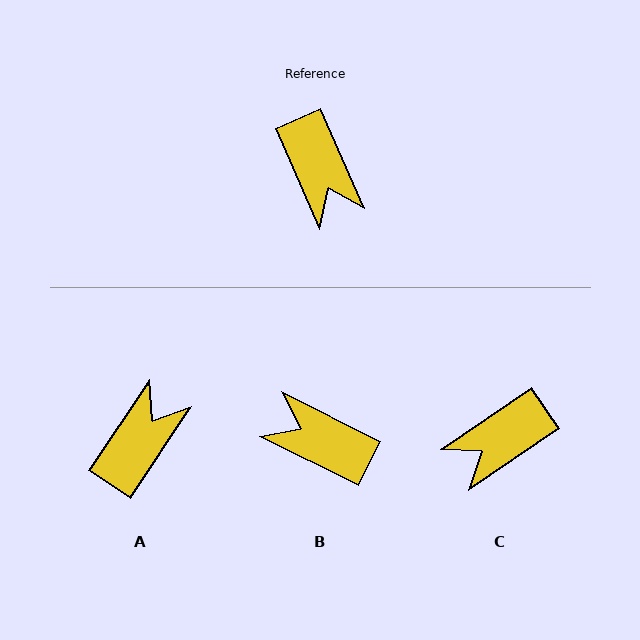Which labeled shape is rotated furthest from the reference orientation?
B, about 141 degrees away.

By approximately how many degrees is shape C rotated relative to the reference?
Approximately 79 degrees clockwise.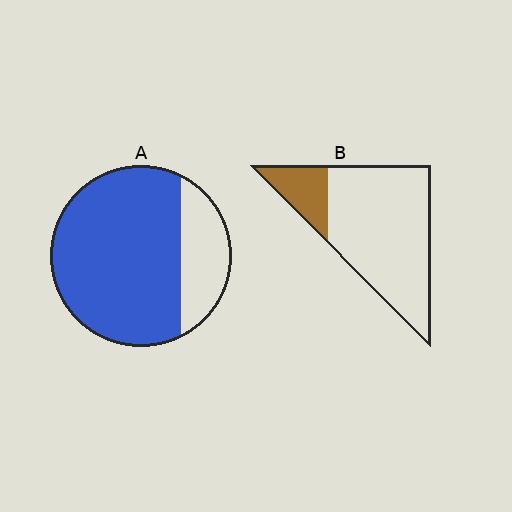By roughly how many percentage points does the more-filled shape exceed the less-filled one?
By roughly 60 percentage points (A over B).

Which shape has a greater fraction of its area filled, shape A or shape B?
Shape A.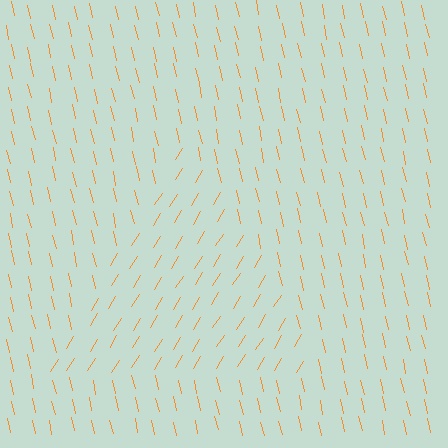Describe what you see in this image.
The image is filled with small orange line segments. A triangle region in the image has lines oriented differently from the surrounding lines, creating a visible texture boundary.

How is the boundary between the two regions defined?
The boundary is defined purely by a change in line orientation (approximately 45 degrees difference). All lines are the same color and thickness.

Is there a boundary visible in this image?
Yes, there is a texture boundary formed by a change in line orientation.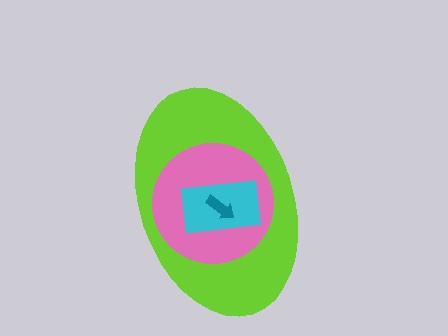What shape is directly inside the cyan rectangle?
The teal arrow.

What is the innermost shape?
The teal arrow.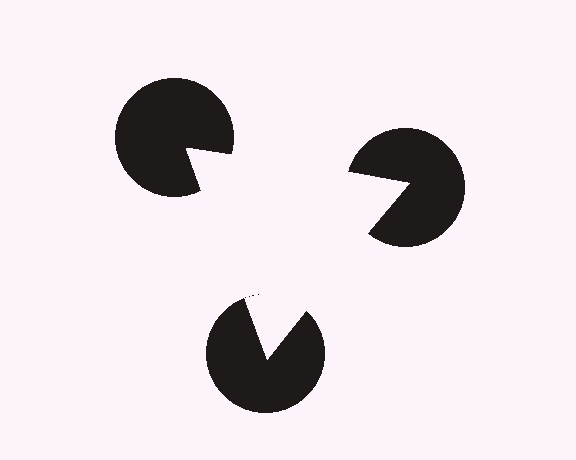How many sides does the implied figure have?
3 sides.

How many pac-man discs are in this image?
There are 3 — one at each vertex of the illusory triangle.